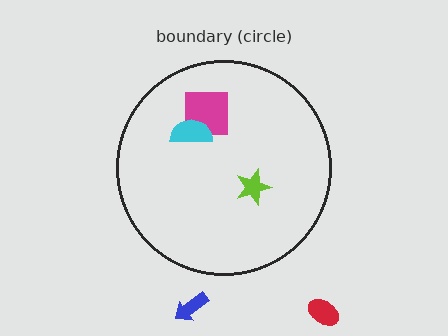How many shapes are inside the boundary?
3 inside, 2 outside.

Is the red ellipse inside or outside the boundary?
Outside.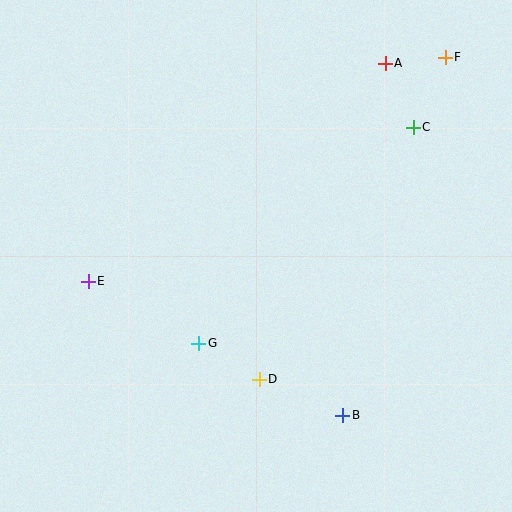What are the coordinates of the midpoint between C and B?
The midpoint between C and B is at (378, 271).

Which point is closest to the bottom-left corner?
Point E is closest to the bottom-left corner.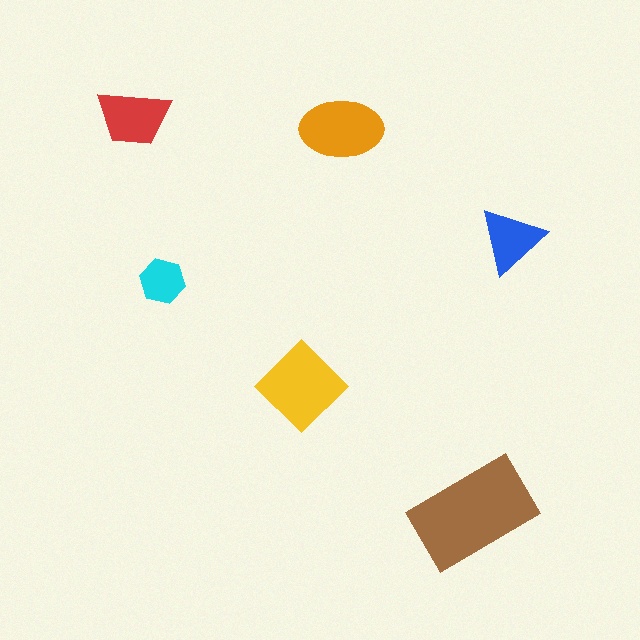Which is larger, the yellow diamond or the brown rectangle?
The brown rectangle.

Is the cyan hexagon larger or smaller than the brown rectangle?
Smaller.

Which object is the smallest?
The cyan hexagon.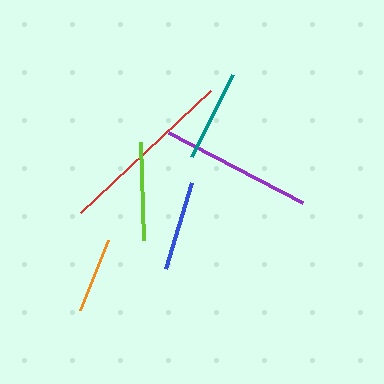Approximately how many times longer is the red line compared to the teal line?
The red line is approximately 1.9 times the length of the teal line.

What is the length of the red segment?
The red segment is approximately 179 pixels long.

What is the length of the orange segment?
The orange segment is approximately 75 pixels long.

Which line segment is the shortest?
The orange line is the shortest at approximately 75 pixels.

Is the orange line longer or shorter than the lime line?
The lime line is longer than the orange line.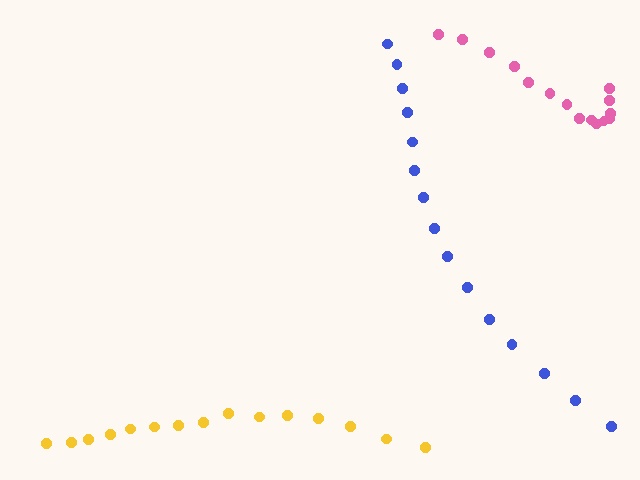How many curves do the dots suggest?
There are 3 distinct paths.